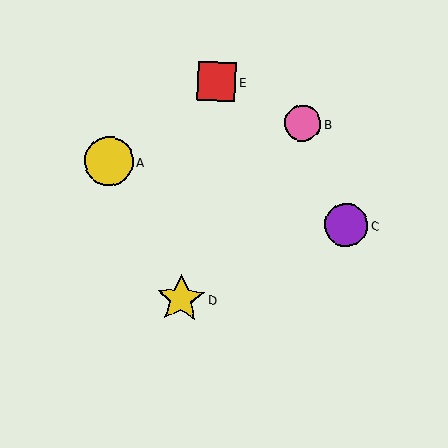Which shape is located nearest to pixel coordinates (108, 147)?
The yellow circle (labeled A) at (109, 161) is nearest to that location.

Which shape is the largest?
The yellow star (labeled D) is the largest.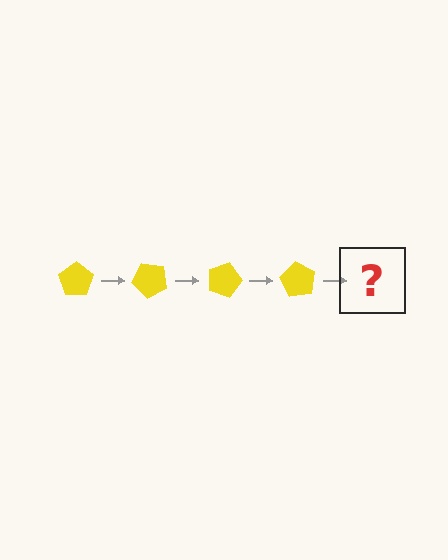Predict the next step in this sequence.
The next step is a yellow pentagon rotated 180 degrees.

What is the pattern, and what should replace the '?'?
The pattern is that the pentagon rotates 45 degrees each step. The '?' should be a yellow pentagon rotated 180 degrees.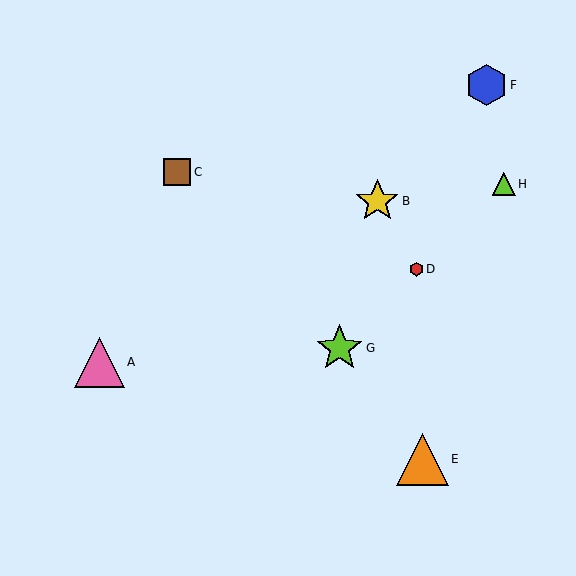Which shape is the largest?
The orange triangle (labeled E) is the largest.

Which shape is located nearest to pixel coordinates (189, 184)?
The brown square (labeled C) at (177, 172) is nearest to that location.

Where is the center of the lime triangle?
The center of the lime triangle is at (504, 184).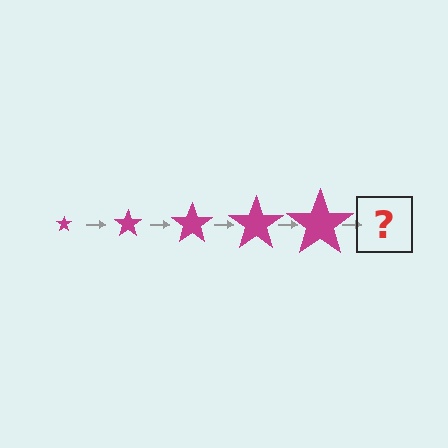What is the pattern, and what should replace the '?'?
The pattern is that the star gets progressively larger each step. The '?' should be a magenta star, larger than the previous one.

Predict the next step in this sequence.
The next step is a magenta star, larger than the previous one.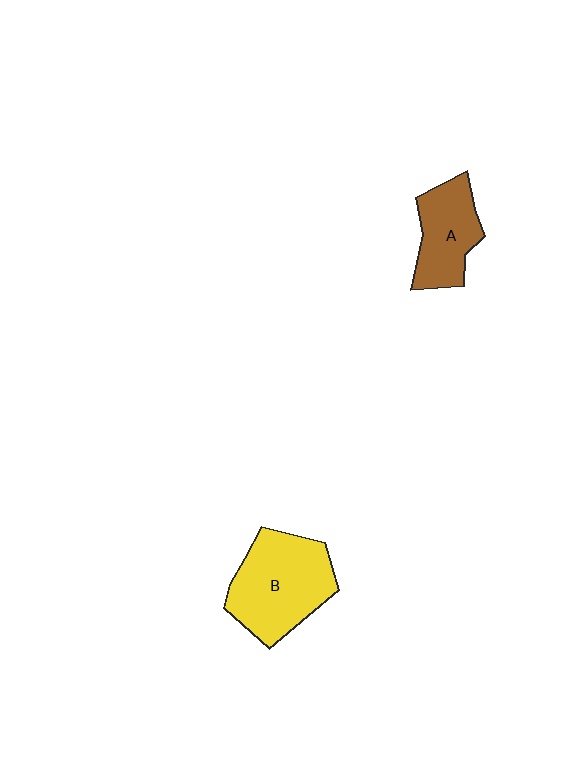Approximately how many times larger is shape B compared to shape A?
Approximately 1.5 times.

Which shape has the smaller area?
Shape A (brown).